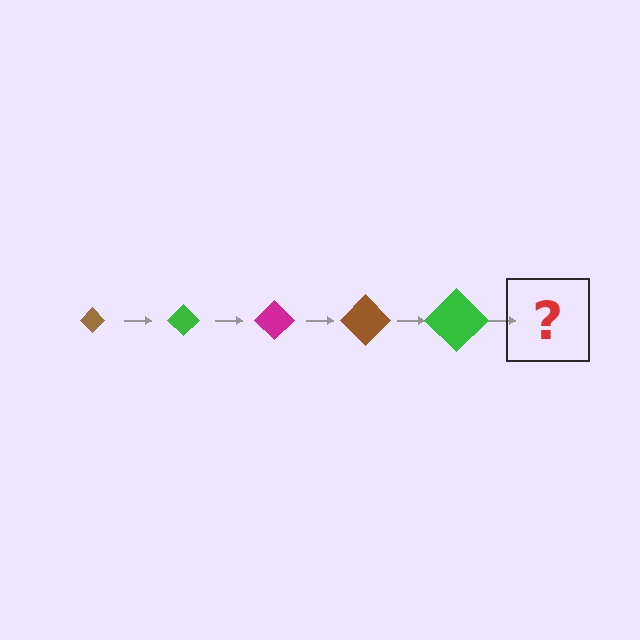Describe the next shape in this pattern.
It should be a magenta diamond, larger than the previous one.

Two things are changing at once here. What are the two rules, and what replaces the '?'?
The two rules are that the diamond grows larger each step and the color cycles through brown, green, and magenta. The '?' should be a magenta diamond, larger than the previous one.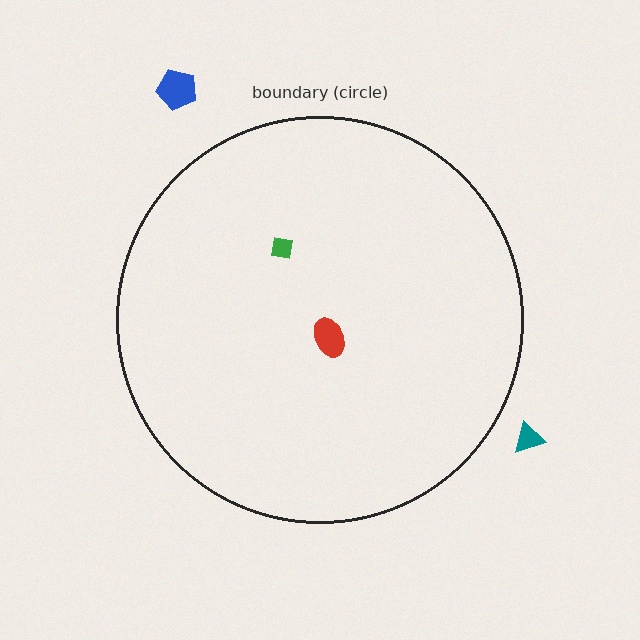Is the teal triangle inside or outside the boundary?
Outside.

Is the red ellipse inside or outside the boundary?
Inside.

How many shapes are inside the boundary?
2 inside, 2 outside.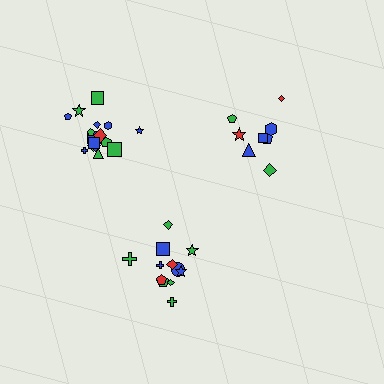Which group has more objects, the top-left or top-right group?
The top-left group.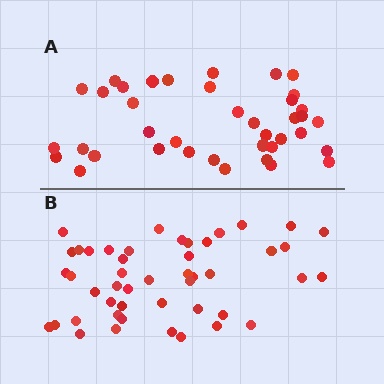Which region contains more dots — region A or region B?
Region B (the bottom region) has more dots.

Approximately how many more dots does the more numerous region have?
Region B has roughly 8 or so more dots than region A.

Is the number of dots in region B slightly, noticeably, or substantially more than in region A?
Region B has only slightly more — the two regions are fairly close. The ratio is roughly 1.2 to 1.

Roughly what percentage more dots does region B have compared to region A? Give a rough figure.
About 20% more.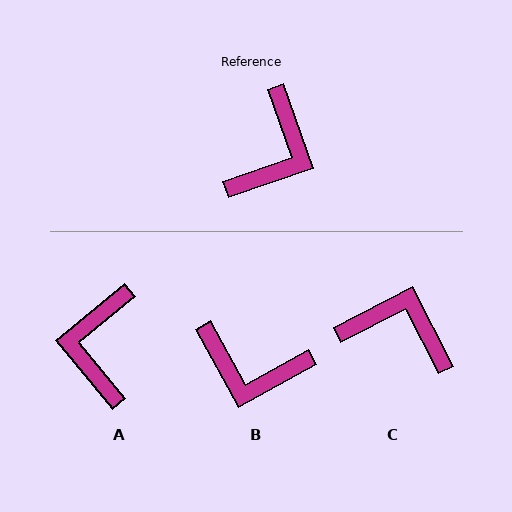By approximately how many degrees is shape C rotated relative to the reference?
Approximately 98 degrees counter-clockwise.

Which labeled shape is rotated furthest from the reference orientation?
A, about 160 degrees away.